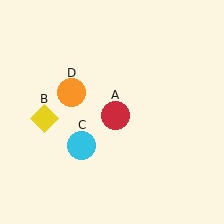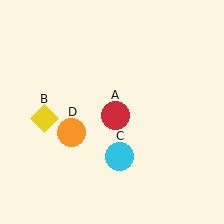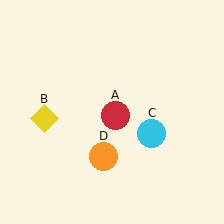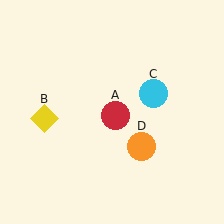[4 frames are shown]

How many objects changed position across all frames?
2 objects changed position: cyan circle (object C), orange circle (object D).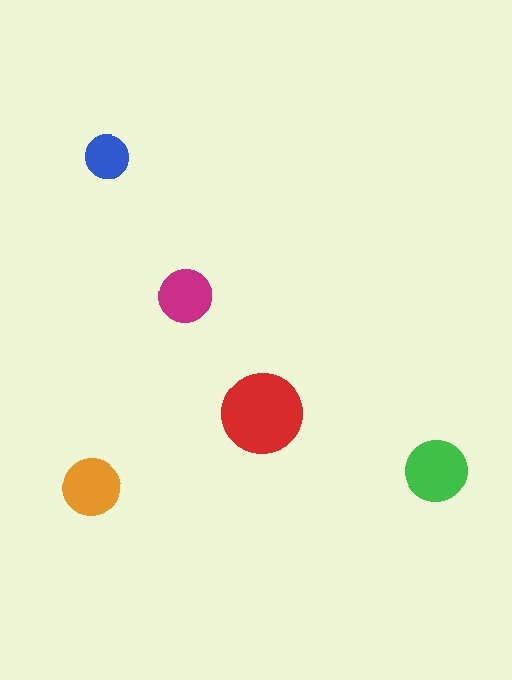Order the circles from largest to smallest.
the red one, the green one, the orange one, the magenta one, the blue one.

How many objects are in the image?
There are 5 objects in the image.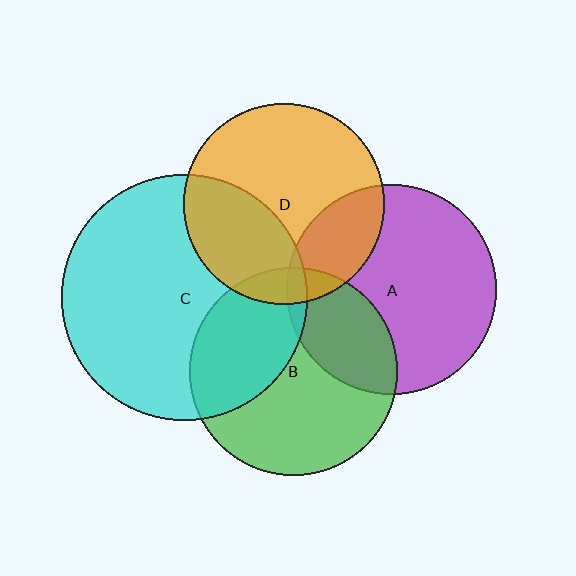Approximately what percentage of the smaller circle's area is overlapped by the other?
Approximately 25%.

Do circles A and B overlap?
Yes.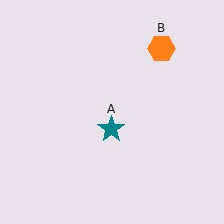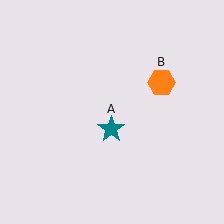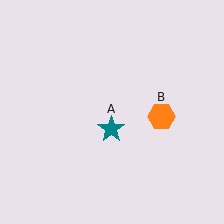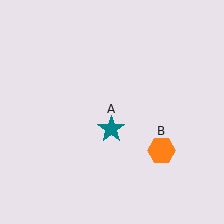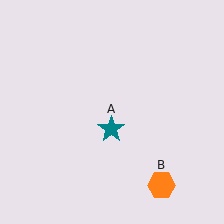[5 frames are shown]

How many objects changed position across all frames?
1 object changed position: orange hexagon (object B).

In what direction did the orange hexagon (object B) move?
The orange hexagon (object B) moved down.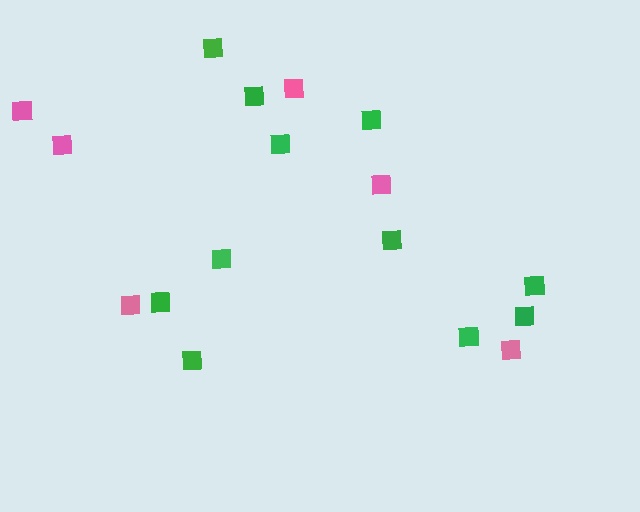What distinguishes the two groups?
There are 2 groups: one group of green squares (11) and one group of pink squares (6).